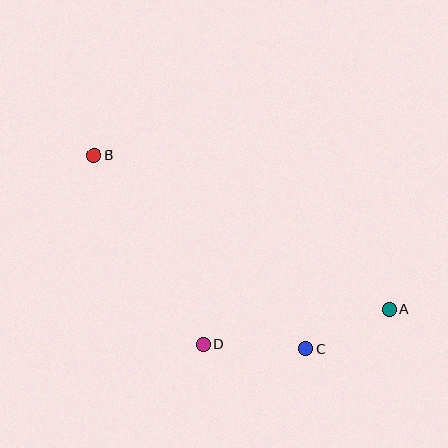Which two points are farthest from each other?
Points A and B are farthest from each other.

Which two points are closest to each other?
Points A and C are closest to each other.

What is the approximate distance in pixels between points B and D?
The distance between B and D is approximately 218 pixels.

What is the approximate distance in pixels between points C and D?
The distance between C and D is approximately 103 pixels.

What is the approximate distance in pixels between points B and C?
The distance between B and C is approximately 286 pixels.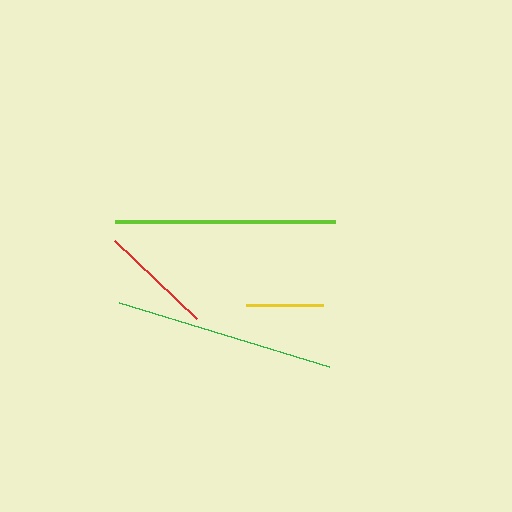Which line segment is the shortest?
The yellow line is the shortest at approximately 76 pixels.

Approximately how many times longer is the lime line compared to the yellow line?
The lime line is approximately 2.9 times the length of the yellow line.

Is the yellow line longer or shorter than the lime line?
The lime line is longer than the yellow line.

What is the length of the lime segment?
The lime segment is approximately 221 pixels long.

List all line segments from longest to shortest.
From longest to shortest: lime, green, red, yellow.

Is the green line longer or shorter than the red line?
The green line is longer than the red line.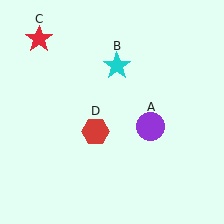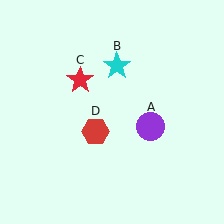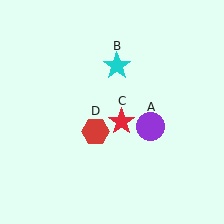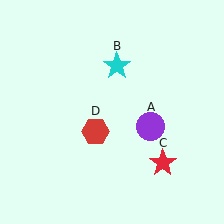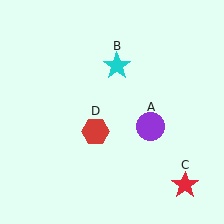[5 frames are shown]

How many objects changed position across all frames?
1 object changed position: red star (object C).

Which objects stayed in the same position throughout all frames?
Purple circle (object A) and cyan star (object B) and red hexagon (object D) remained stationary.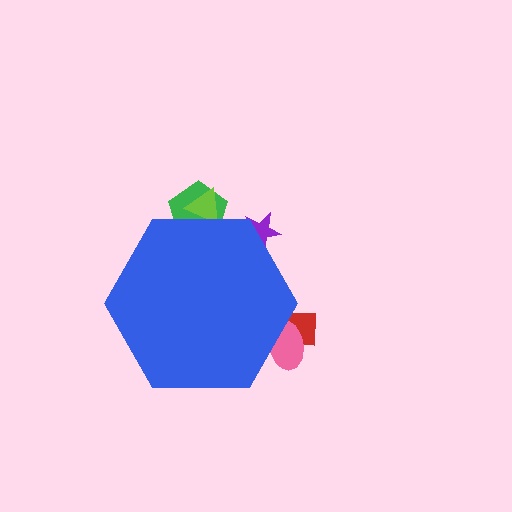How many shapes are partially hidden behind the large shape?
5 shapes are partially hidden.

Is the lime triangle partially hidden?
Yes, the lime triangle is partially hidden behind the blue hexagon.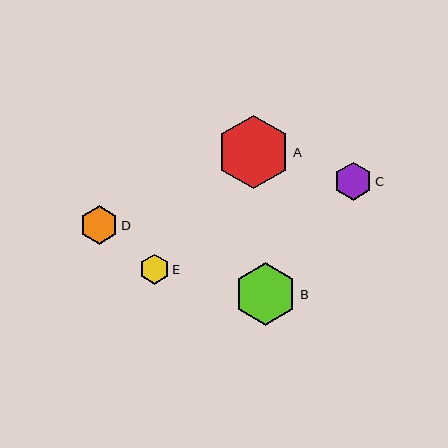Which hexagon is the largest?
Hexagon A is the largest with a size of approximately 73 pixels.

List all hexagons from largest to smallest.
From largest to smallest: A, B, D, C, E.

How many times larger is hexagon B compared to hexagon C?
Hexagon B is approximately 1.7 times the size of hexagon C.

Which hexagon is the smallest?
Hexagon E is the smallest with a size of approximately 30 pixels.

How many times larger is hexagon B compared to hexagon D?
Hexagon B is approximately 1.6 times the size of hexagon D.